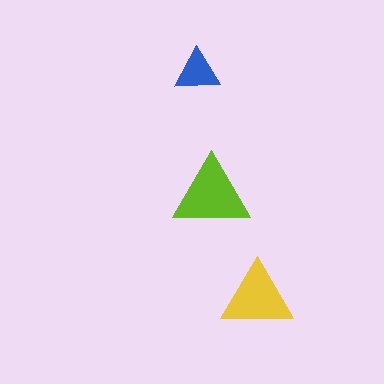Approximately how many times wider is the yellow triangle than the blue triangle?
About 1.5 times wider.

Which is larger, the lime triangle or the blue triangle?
The lime one.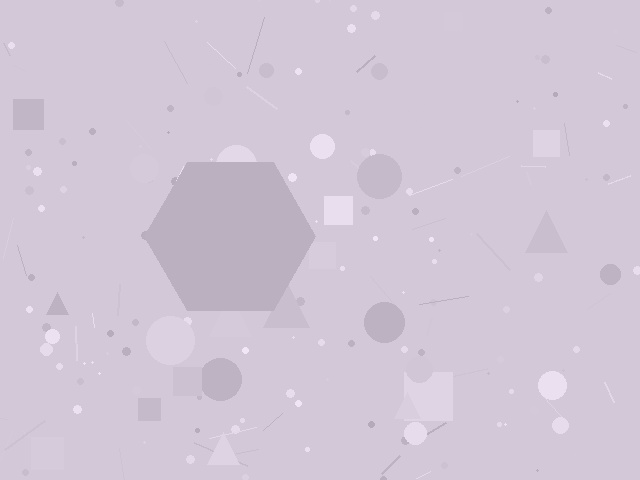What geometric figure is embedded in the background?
A hexagon is embedded in the background.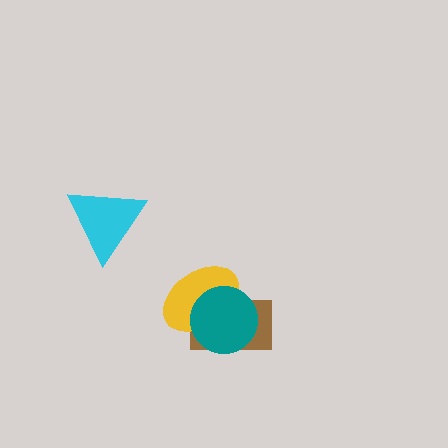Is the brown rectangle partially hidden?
Yes, it is partially covered by another shape.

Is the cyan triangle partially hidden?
No, no other shape covers it.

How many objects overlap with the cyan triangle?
0 objects overlap with the cyan triangle.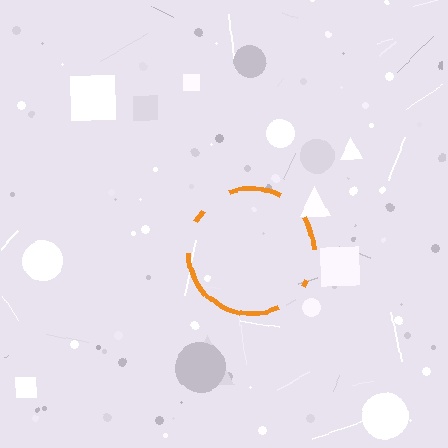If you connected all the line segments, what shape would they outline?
They would outline a circle.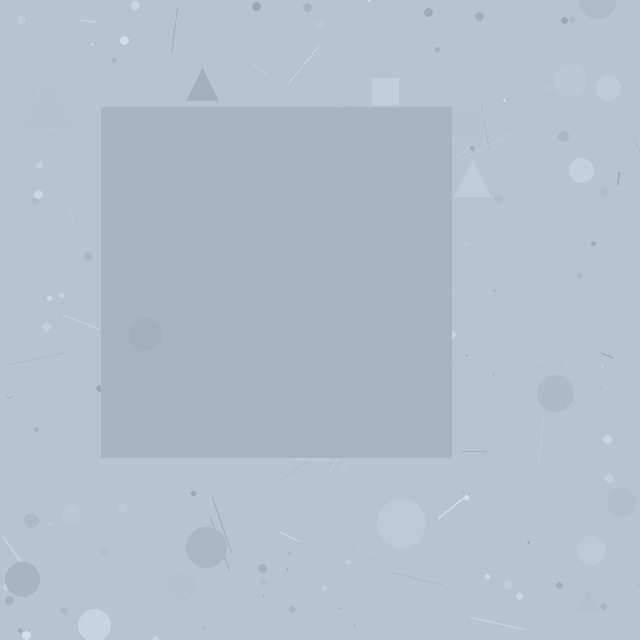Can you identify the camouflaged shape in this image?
The camouflaged shape is a square.